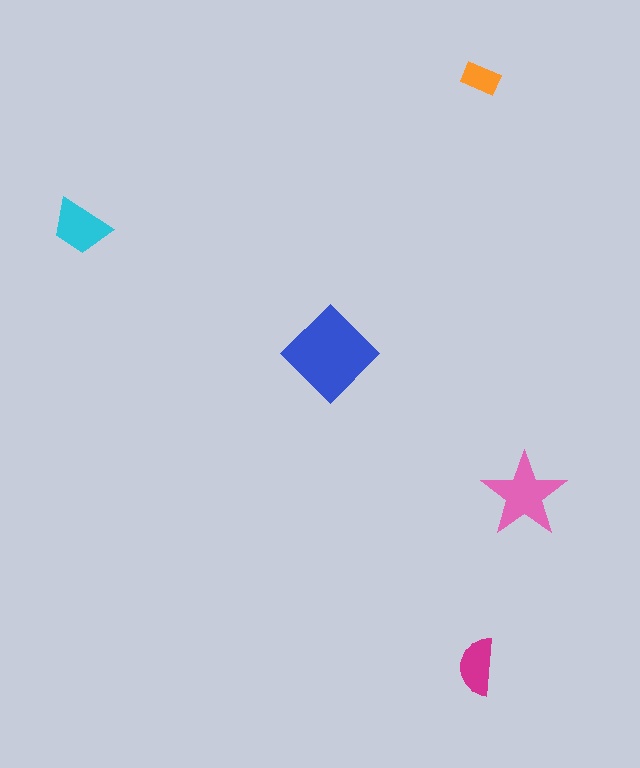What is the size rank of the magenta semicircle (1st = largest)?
4th.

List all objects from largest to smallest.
The blue diamond, the pink star, the cyan trapezoid, the magenta semicircle, the orange rectangle.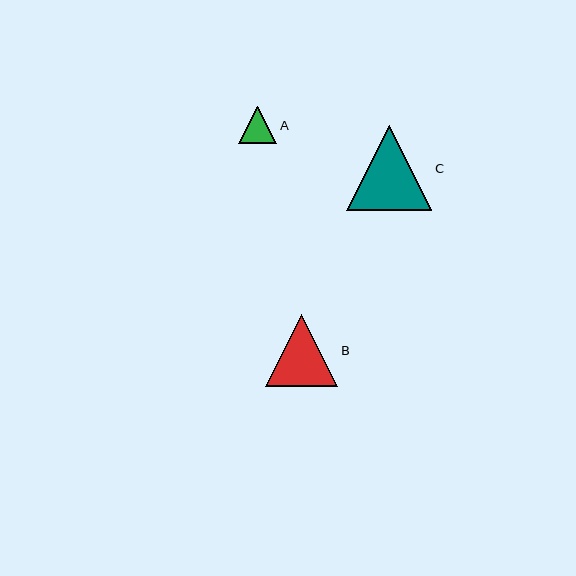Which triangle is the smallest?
Triangle A is the smallest with a size of approximately 38 pixels.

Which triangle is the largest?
Triangle C is the largest with a size of approximately 85 pixels.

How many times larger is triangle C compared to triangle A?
Triangle C is approximately 2.2 times the size of triangle A.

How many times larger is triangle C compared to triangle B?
Triangle C is approximately 1.2 times the size of triangle B.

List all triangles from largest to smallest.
From largest to smallest: C, B, A.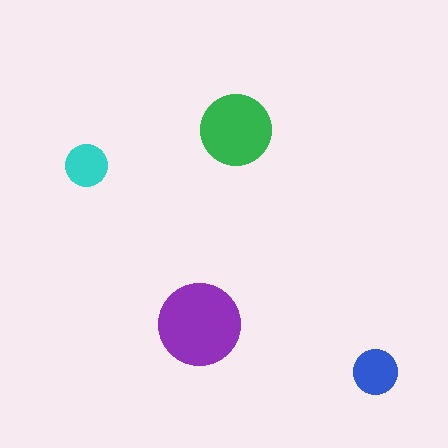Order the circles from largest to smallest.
the purple one, the green one, the blue one, the cyan one.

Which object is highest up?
The green circle is topmost.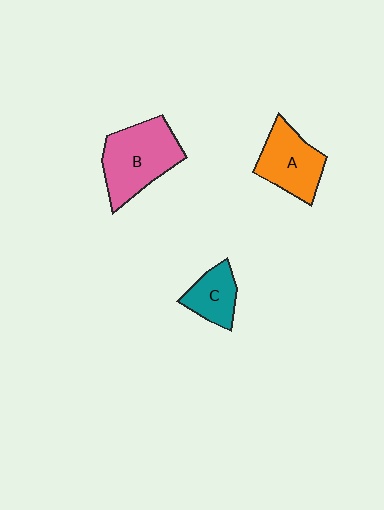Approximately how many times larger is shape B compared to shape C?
Approximately 2.0 times.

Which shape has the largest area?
Shape B (pink).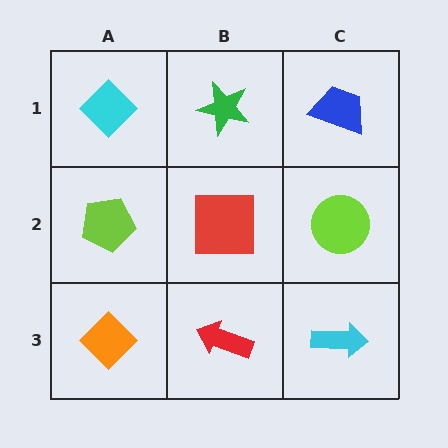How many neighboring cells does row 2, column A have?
3.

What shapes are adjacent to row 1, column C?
A lime circle (row 2, column C), a green star (row 1, column B).